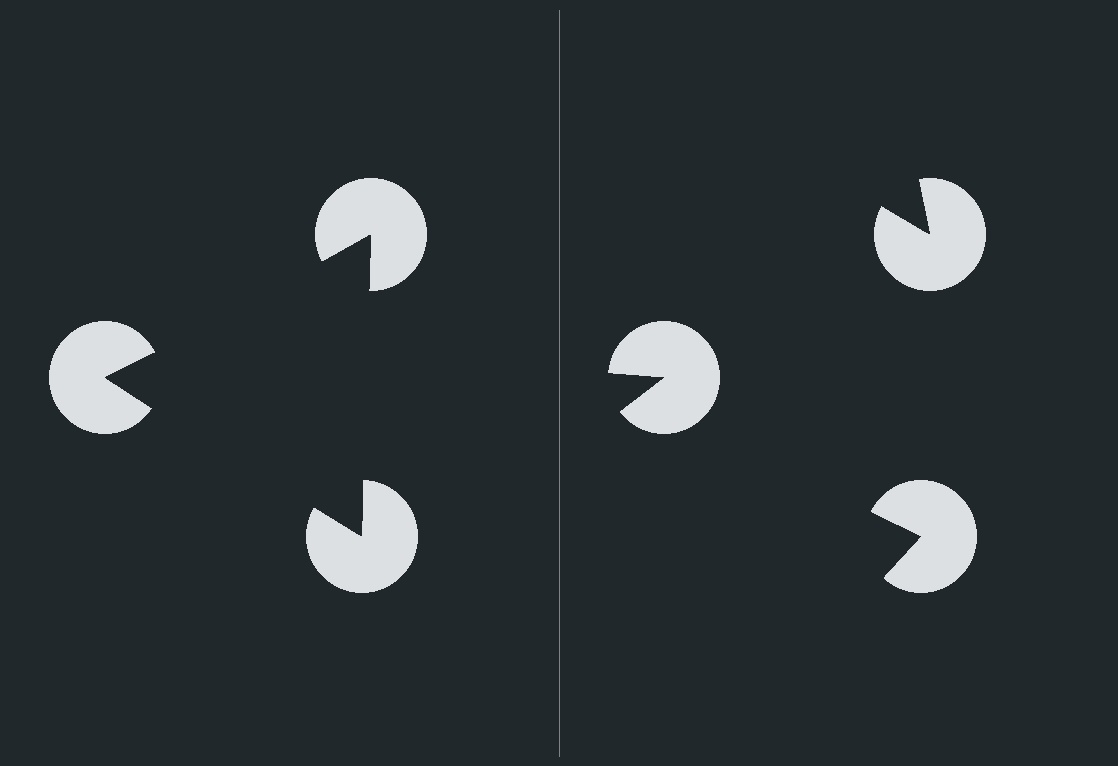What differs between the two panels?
The pac-man discs are positioned identically on both sides; only the wedge orientations differ. On the left they align to a triangle; on the right they are misaligned.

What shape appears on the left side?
An illusory triangle.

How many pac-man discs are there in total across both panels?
6 — 3 on each side.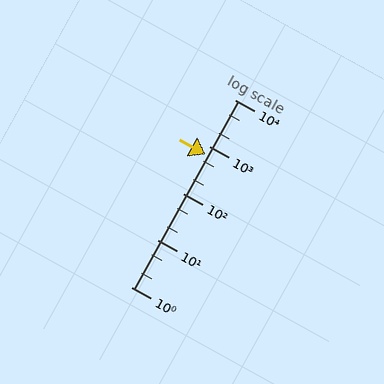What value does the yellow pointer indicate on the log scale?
The pointer indicates approximately 670.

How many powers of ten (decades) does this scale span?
The scale spans 4 decades, from 1 to 10000.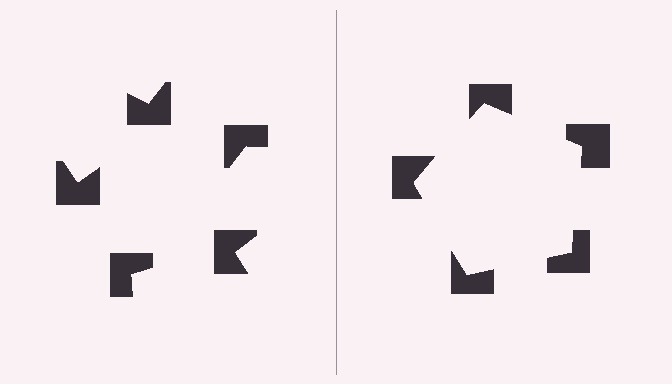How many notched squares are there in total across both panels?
10 — 5 on each side.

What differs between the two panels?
The notched squares are positioned identically on both sides; only the wedge orientations differ. On the right they align to a pentagon; on the left they are misaligned.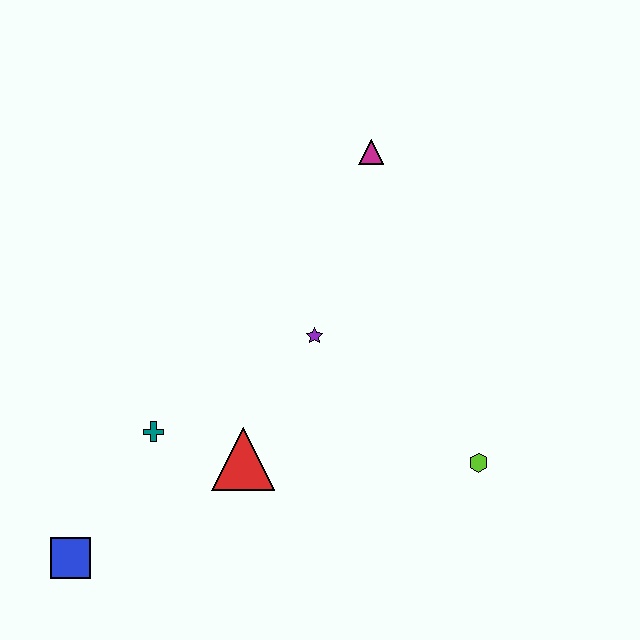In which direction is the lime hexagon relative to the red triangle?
The lime hexagon is to the right of the red triangle.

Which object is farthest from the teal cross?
The magenta triangle is farthest from the teal cross.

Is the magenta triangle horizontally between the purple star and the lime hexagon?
Yes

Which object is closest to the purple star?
The red triangle is closest to the purple star.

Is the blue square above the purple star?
No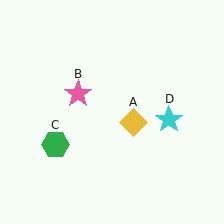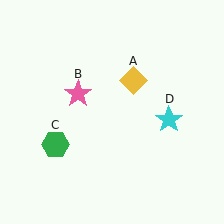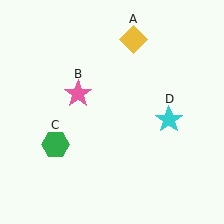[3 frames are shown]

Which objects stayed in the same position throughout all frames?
Pink star (object B) and green hexagon (object C) and cyan star (object D) remained stationary.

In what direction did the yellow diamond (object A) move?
The yellow diamond (object A) moved up.